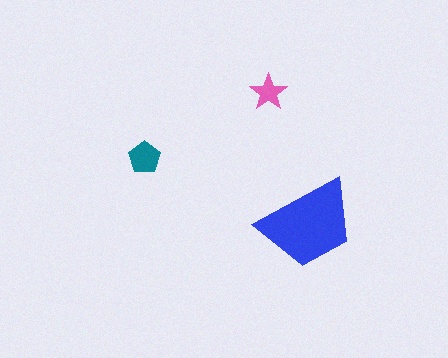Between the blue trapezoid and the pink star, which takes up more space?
The blue trapezoid.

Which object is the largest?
The blue trapezoid.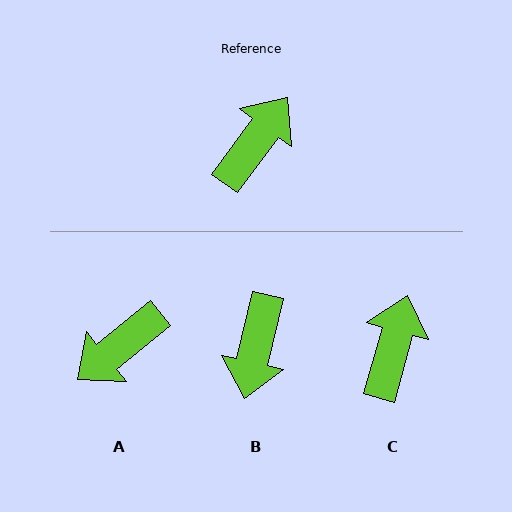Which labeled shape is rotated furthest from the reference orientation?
A, about 165 degrees away.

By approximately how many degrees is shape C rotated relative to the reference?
Approximately 21 degrees counter-clockwise.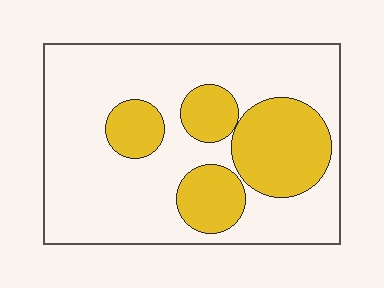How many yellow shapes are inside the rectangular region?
4.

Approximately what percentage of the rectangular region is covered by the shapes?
Approximately 30%.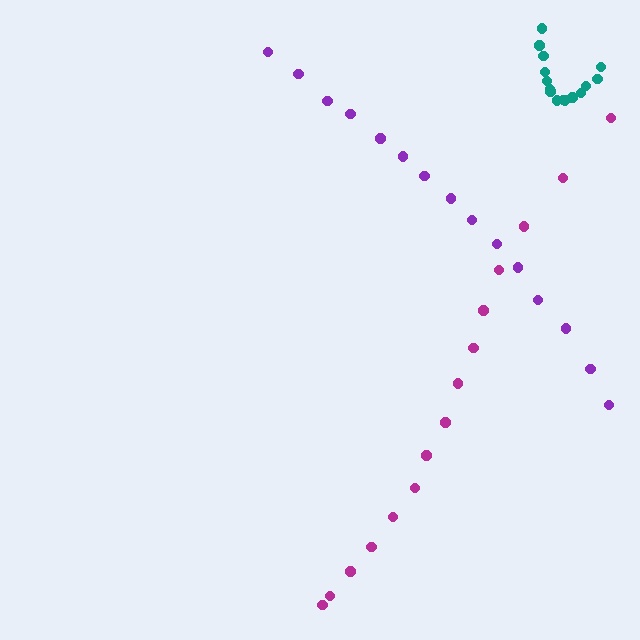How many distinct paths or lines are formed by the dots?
There are 3 distinct paths.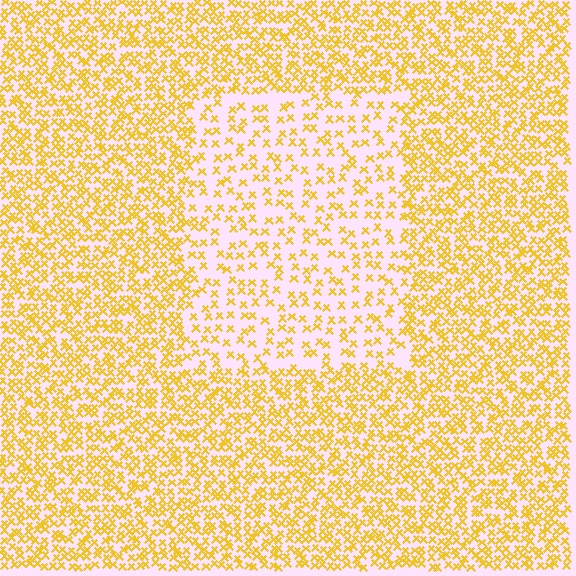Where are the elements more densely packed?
The elements are more densely packed outside the rectangle boundary.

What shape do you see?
I see a rectangle.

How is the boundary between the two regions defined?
The boundary is defined by a change in element density (approximately 2.2x ratio). All elements are the same color, size, and shape.